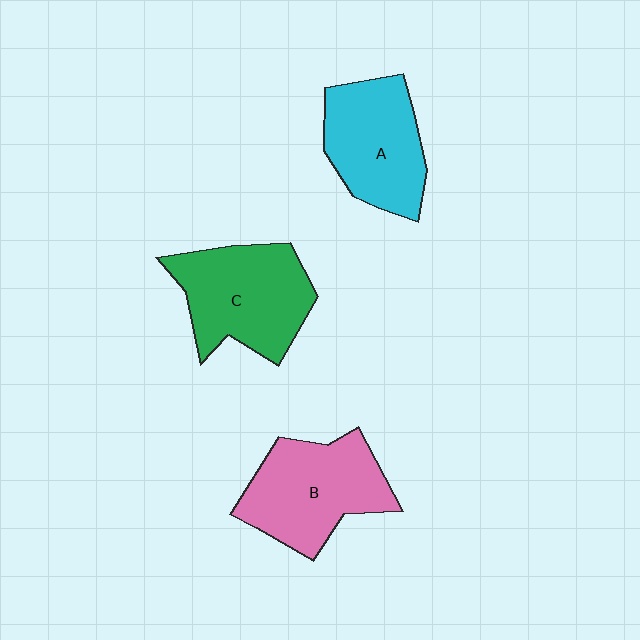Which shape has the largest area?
Shape C (green).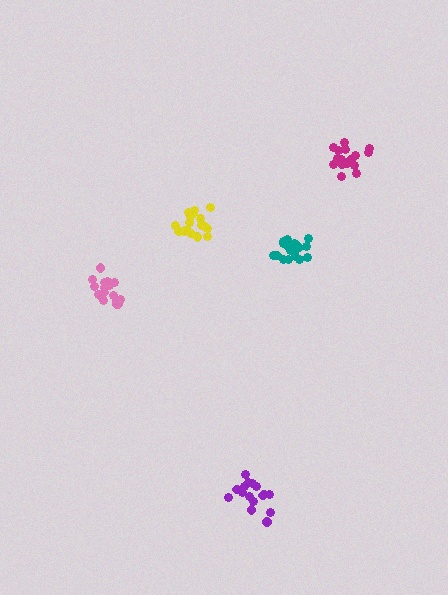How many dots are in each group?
Group 1: 18 dots, Group 2: 17 dots, Group 3: 20 dots, Group 4: 16 dots, Group 5: 18 dots (89 total).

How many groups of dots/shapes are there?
There are 5 groups.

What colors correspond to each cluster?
The clusters are colored: magenta, pink, teal, purple, yellow.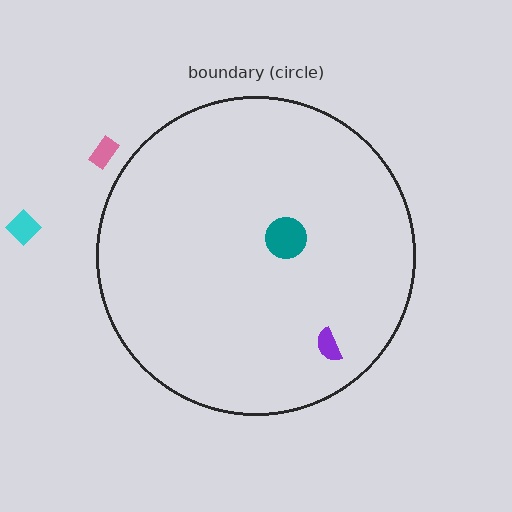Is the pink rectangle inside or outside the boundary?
Outside.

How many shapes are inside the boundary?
2 inside, 2 outside.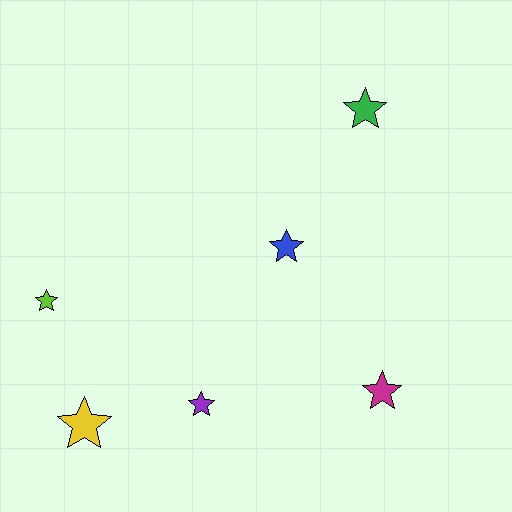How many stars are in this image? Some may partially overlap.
There are 6 stars.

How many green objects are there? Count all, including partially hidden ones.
There is 1 green object.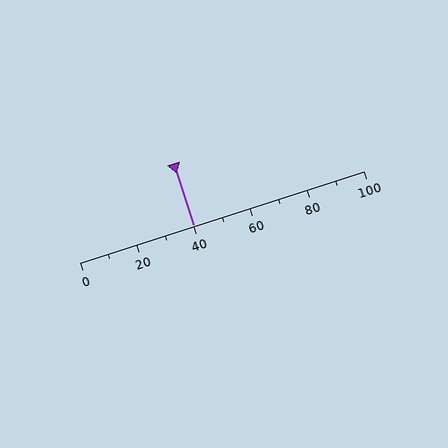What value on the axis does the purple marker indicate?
The marker indicates approximately 40.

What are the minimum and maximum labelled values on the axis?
The axis runs from 0 to 100.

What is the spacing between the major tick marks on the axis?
The major ticks are spaced 20 apart.